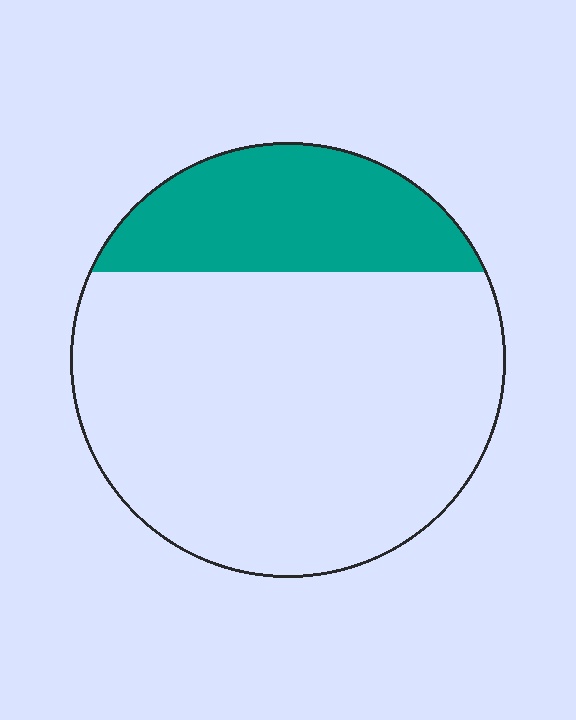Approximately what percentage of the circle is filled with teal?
Approximately 25%.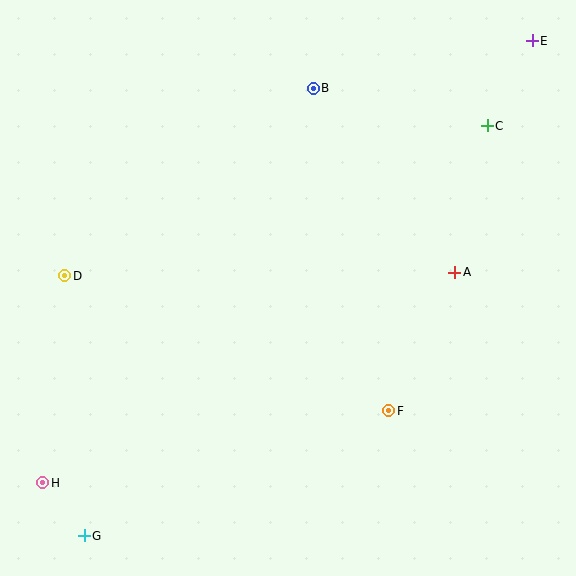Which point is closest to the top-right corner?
Point E is closest to the top-right corner.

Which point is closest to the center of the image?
Point F at (389, 411) is closest to the center.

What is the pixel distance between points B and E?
The distance between B and E is 224 pixels.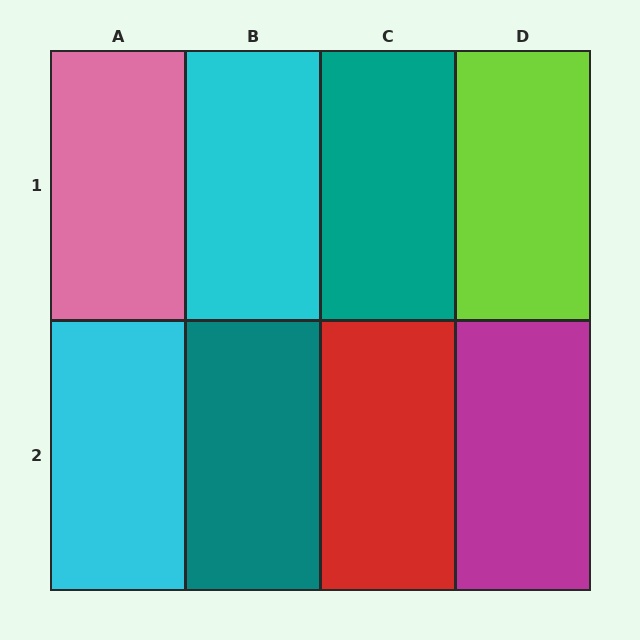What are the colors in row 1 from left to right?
Pink, cyan, teal, lime.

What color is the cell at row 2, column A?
Cyan.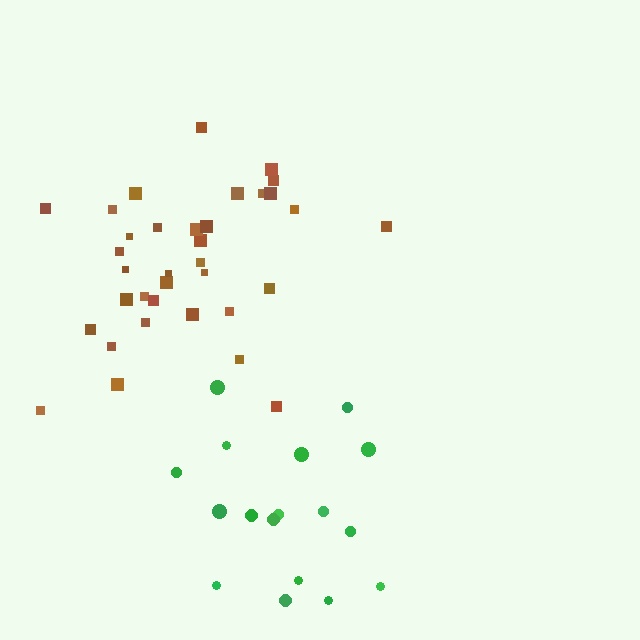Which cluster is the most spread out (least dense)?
Green.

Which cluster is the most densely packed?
Brown.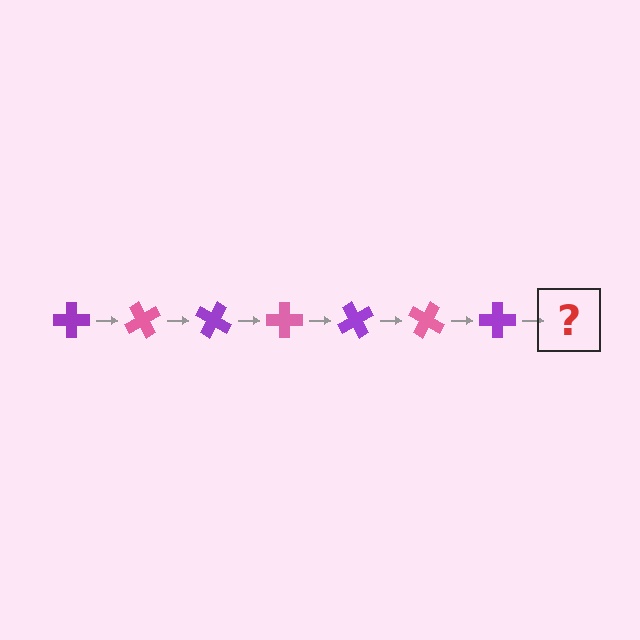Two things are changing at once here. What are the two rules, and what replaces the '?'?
The two rules are that it rotates 60 degrees each step and the color cycles through purple and pink. The '?' should be a pink cross, rotated 420 degrees from the start.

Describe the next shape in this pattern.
It should be a pink cross, rotated 420 degrees from the start.